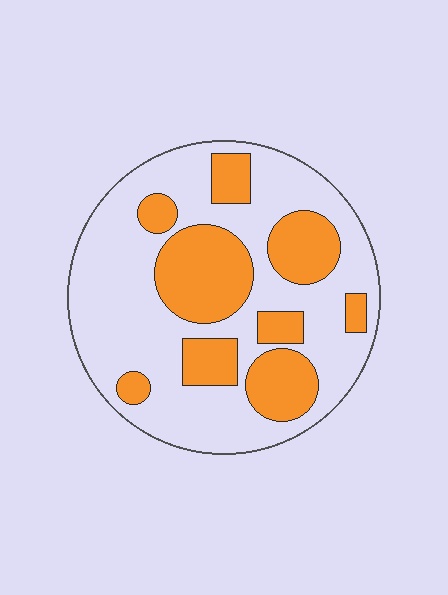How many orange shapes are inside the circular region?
9.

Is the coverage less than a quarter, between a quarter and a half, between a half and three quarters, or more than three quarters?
Between a quarter and a half.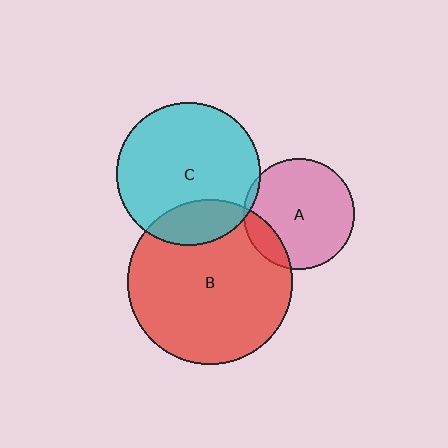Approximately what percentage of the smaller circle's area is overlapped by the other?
Approximately 15%.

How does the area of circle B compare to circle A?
Approximately 2.2 times.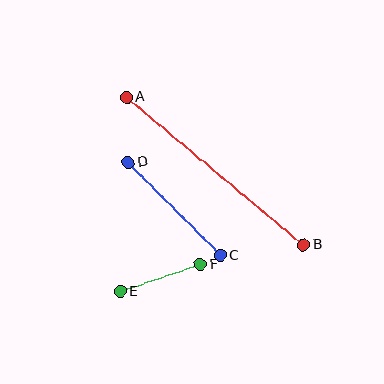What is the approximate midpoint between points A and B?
The midpoint is at approximately (215, 171) pixels.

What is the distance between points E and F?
The distance is approximately 85 pixels.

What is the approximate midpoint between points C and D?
The midpoint is at approximately (174, 209) pixels.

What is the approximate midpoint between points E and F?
The midpoint is at approximately (160, 278) pixels.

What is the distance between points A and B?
The distance is approximately 231 pixels.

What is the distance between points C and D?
The distance is approximately 131 pixels.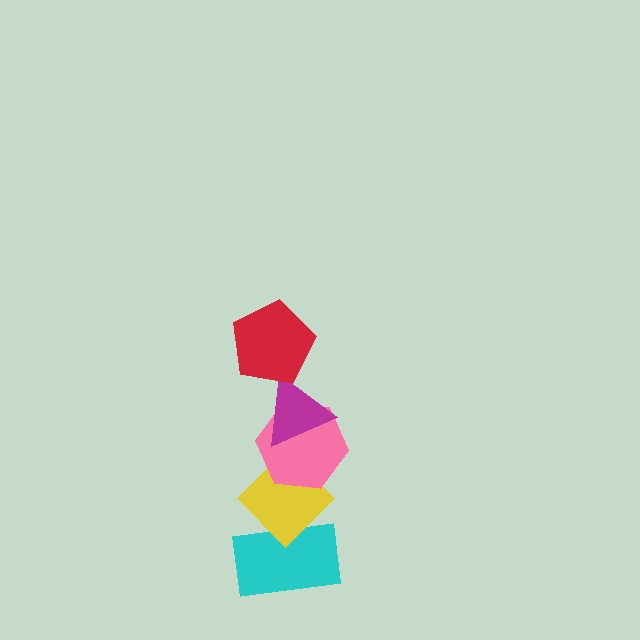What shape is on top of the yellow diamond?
The pink hexagon is on top of the yellow diamond.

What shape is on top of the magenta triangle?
The red pentagon is on top of the magenta triangle.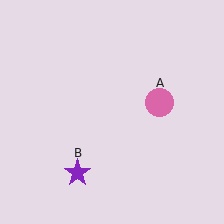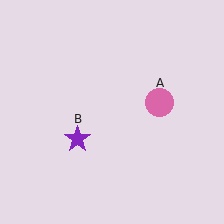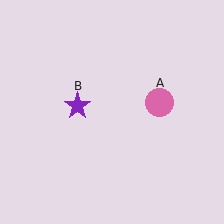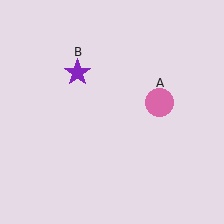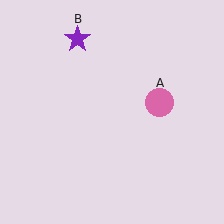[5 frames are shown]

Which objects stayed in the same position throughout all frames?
Pink circle (object A) remained stationary.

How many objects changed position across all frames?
1 object changed position: purple star (object B).